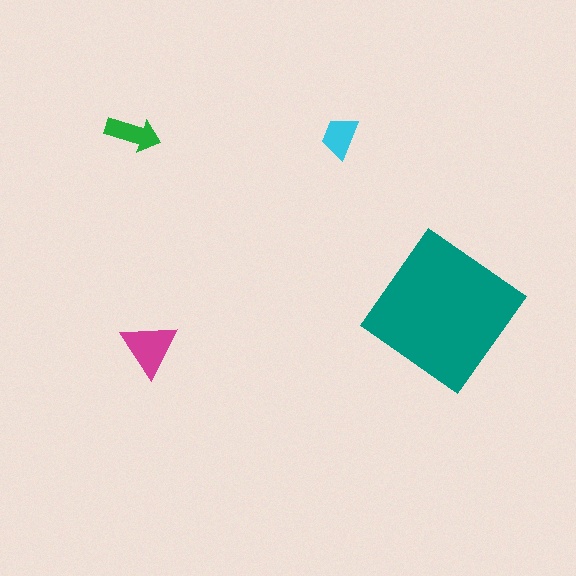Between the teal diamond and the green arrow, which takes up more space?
The teal diamond.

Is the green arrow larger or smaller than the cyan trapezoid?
Larger.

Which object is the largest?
The teal diamond.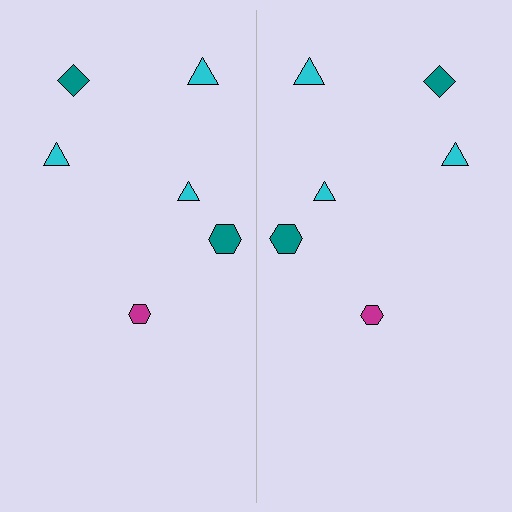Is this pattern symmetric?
Yes, this pattern has bilateral (reflection) symmetry.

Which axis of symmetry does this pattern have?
The pattern has a vertical axis of symmetry running through the center of the image.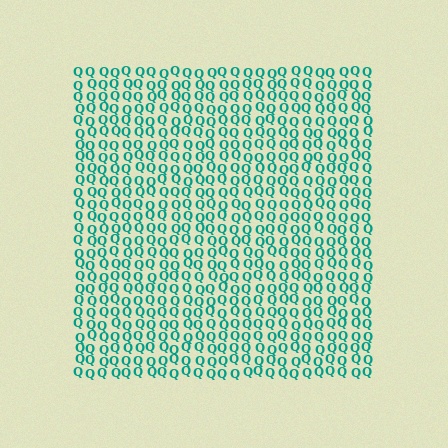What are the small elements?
The small elements are letter Q's.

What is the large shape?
The large shape is a square.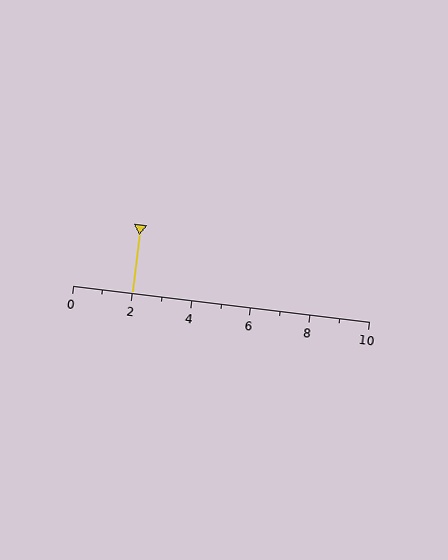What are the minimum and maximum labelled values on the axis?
The axis runs from 0 to 10.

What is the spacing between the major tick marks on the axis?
The major ticks are spaced 2 apart.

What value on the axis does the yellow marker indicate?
The marker indicates approximately 2.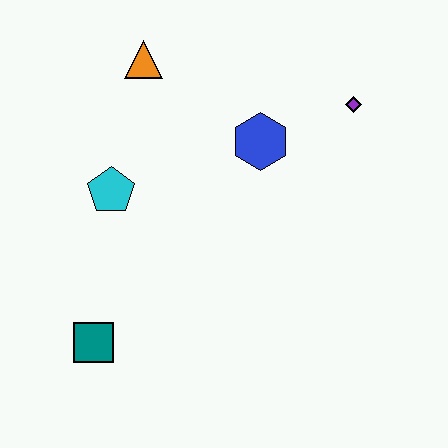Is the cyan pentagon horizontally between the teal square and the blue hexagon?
Yes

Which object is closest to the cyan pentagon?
The orange triangle is closest to the cyan pentagon.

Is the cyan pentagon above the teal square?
Yes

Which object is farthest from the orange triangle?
The teal square is farthest from the orange triangle.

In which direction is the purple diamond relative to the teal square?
The purple diamond is to the right of the teal square.